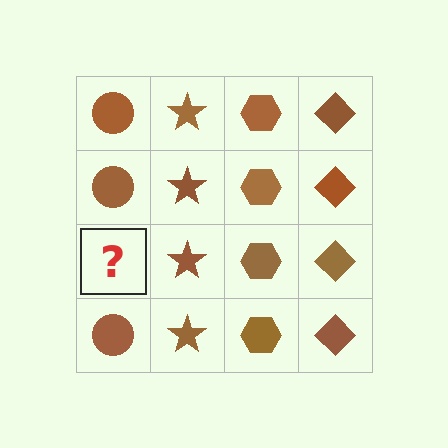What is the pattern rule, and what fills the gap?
The rule is that each column has a consistent shape. The gap should be filled with a brown circle.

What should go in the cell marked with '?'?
The missing cell should contain a brown circle.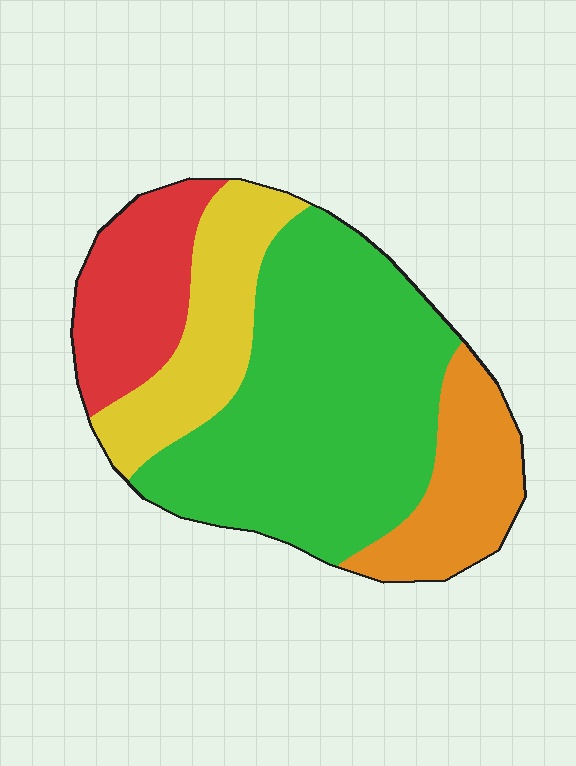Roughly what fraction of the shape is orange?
Orange covers about 15% of the shape.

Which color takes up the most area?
Green, at roughly 50%.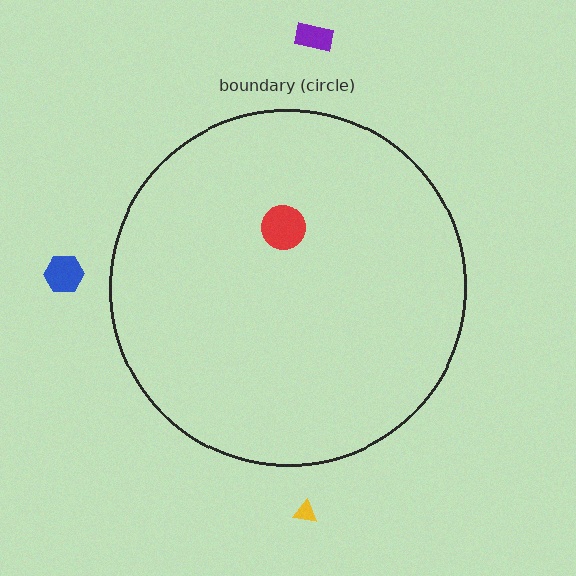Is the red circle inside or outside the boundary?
Inside.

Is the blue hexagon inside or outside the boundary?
Outside.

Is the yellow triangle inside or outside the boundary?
Outside.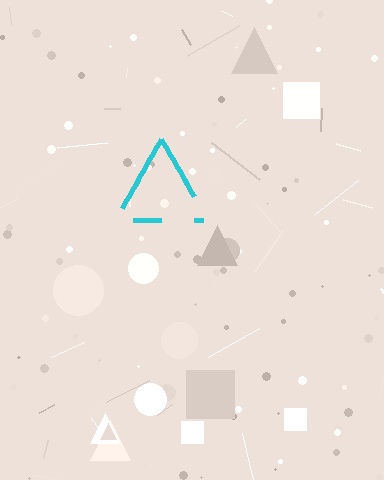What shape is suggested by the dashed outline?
The dashed outline suggests a triangle.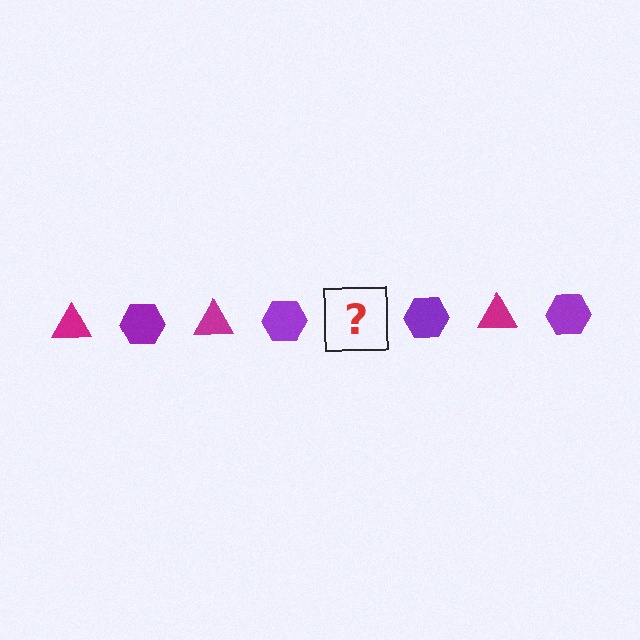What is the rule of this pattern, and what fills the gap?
The rule is that the pattern alternates between magenta triangle and purple hexagon. The gap should be filled with a magenta triangle.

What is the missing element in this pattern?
The missing element is a magenta triangle.